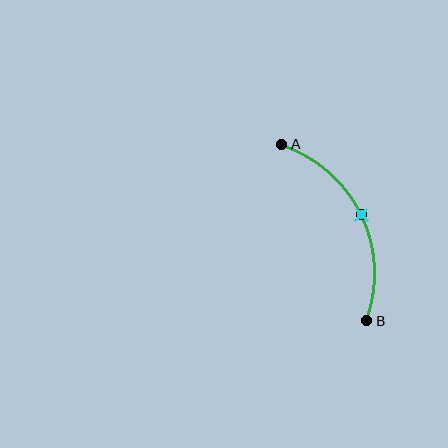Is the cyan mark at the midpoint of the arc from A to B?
Yes. The cyan mark lies on the arc at equal arc-length from both A and B — it is the arc midpoint.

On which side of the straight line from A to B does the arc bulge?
The arc bulges to the right of the straight line connecting A and B.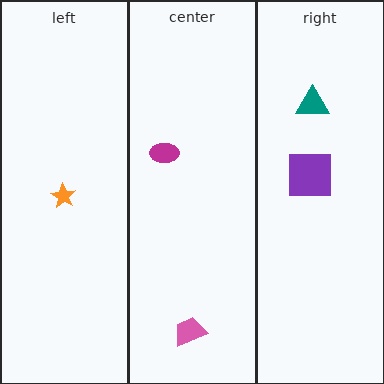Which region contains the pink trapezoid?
The center region.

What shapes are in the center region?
The magenta ellipse, the pink trapezoid.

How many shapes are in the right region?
2.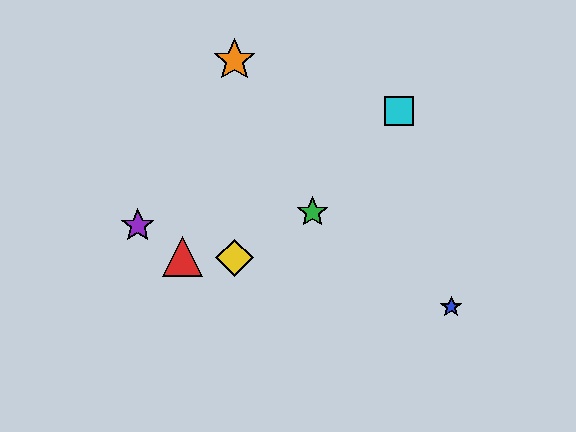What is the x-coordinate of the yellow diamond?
The yellow diamond is at x≈235.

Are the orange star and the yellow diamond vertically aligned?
Yes, both are at x≈235.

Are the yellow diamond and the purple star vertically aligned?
No, the yellow diamond is at x≈235 and the purple star is at x≈138.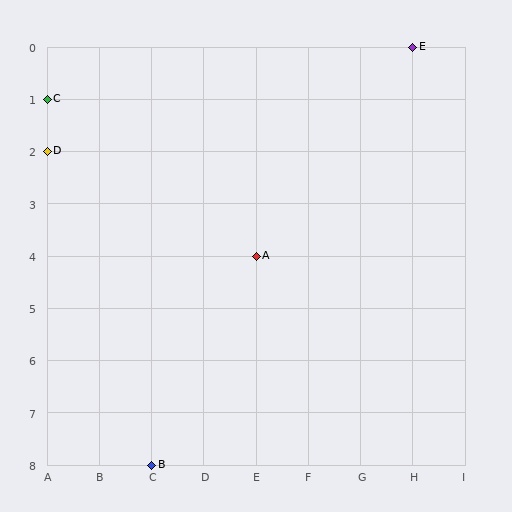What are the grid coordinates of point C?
Point C is at grid coordinates (A, 1).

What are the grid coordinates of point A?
Point A is at grid coordinates (E, 4).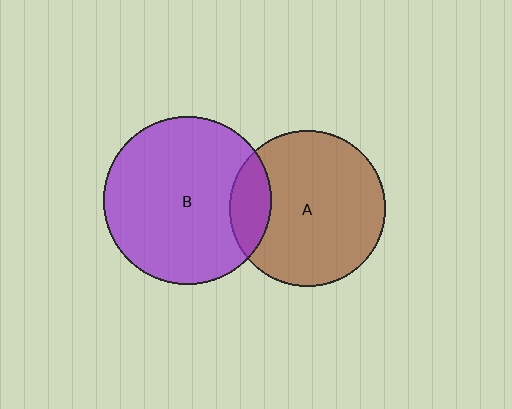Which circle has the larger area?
Circle B (purple).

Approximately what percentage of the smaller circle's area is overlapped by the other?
Approximately 15%.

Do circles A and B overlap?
Yes.